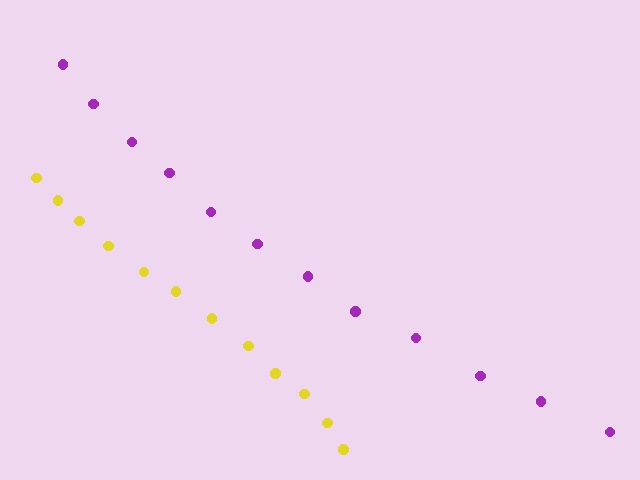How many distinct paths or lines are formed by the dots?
There are 2 distinct paths.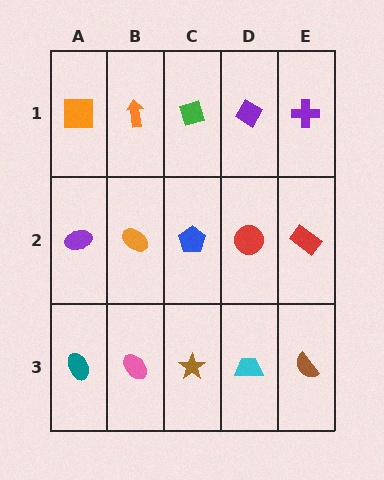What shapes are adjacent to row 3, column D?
A red circle (row 2, column D), a brown star (row 3, column C), a brown semicircle (row 3, column E).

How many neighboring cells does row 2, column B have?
4.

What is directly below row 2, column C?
A brown star.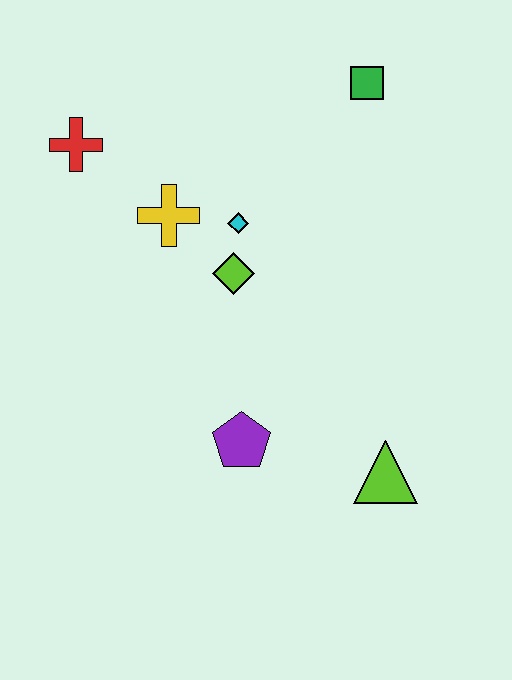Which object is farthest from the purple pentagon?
The green square is farthest from the purple pentagon.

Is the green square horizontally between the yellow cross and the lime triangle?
Yes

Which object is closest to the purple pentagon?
The lime triangle is closest to the purple pentagon.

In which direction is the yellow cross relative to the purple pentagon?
The yellow cross is above the purple pentagon.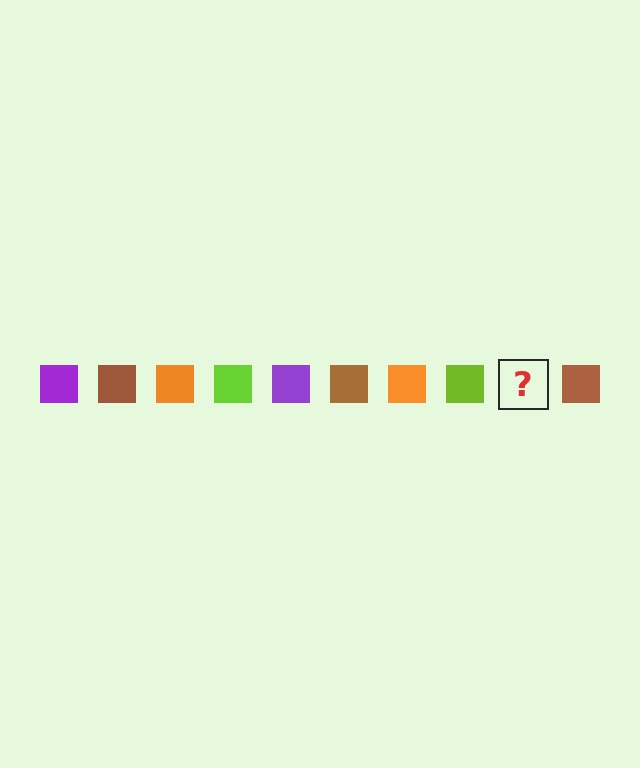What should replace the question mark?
The question mark should be replaced with a purple square.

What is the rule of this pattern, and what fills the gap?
The rule is that the pattern cycles through purple, brown, orange, lime squares. The gap should be filled with a purple square.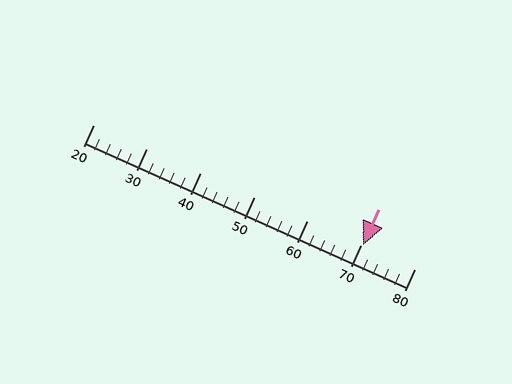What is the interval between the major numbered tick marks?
The major tick marks are spaced 10 units apart.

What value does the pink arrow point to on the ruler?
The pink arrow points to approximately 70.